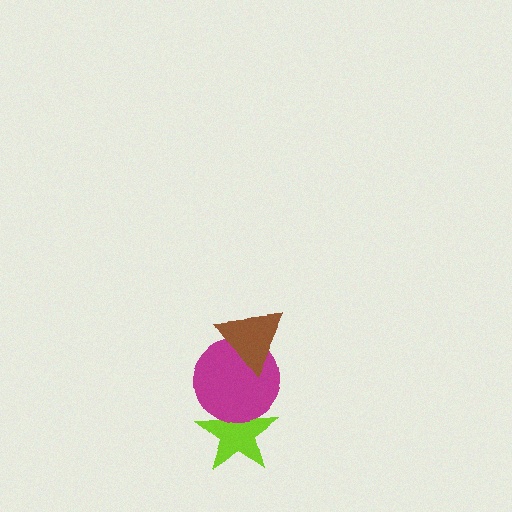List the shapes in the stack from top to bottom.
From top to bottom: the brown triangle, the magenta circle, the lime star.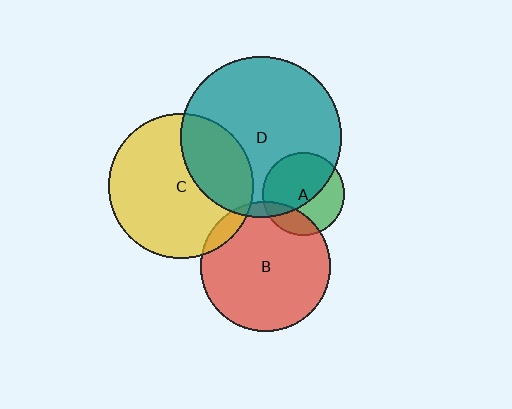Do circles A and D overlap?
Yes.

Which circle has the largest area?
Circle D (teal).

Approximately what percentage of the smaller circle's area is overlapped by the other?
Approximately 60%.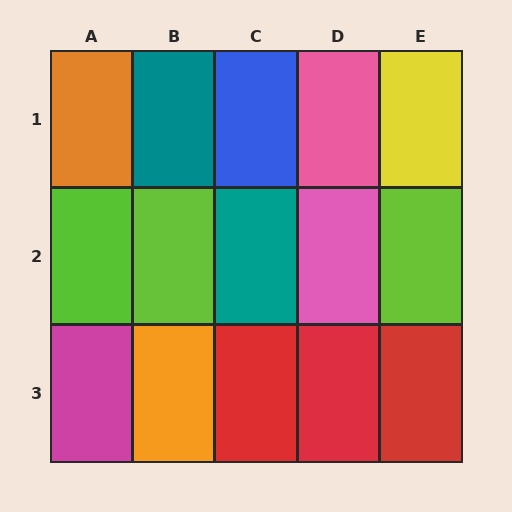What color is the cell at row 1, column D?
Pink.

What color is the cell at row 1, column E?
Yellow.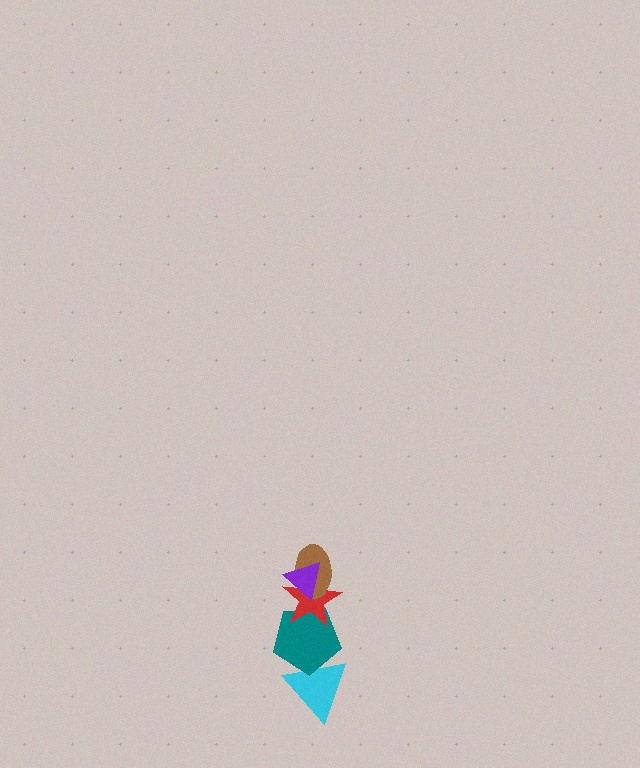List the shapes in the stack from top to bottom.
From top to bottom: the purple triangle, the brown ellipse, the red star, the teal pentagon, the cyan triangle.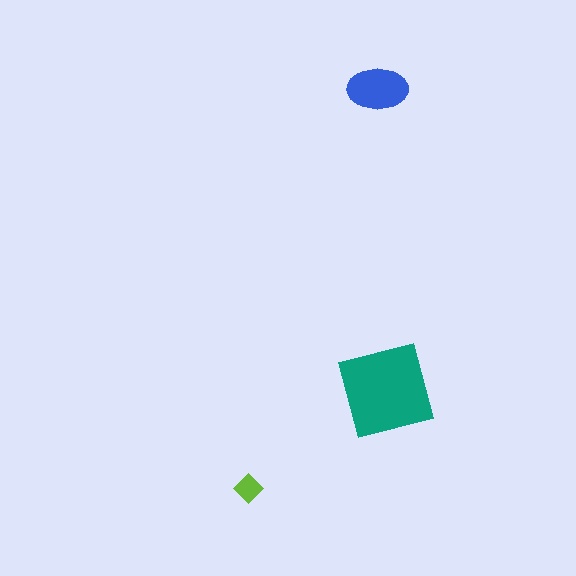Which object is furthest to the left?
The lime diamond is leftmost.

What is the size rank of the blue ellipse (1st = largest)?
2nd.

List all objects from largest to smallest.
The teal square, the blue ellipse, the lime diamond.